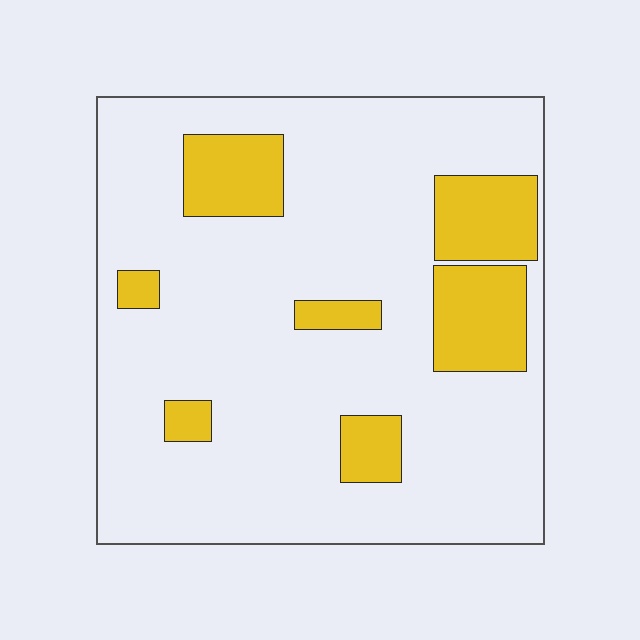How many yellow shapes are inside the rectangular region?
7.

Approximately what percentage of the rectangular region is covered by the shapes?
Approximately 20%.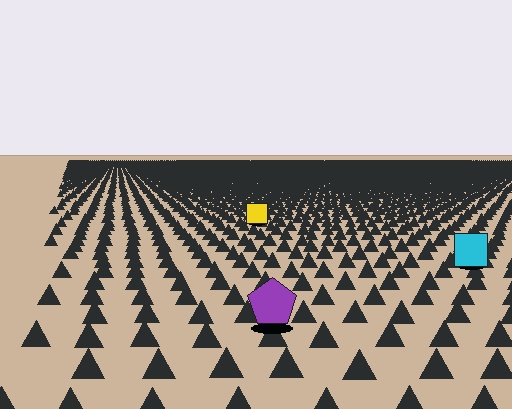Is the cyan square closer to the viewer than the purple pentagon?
No. The purple pentagon is closer — you can tell from the texture gradient: the ground texture is coarser near it.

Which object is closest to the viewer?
The purple pentagon is closest. The texture marks near it are larger and more spread out.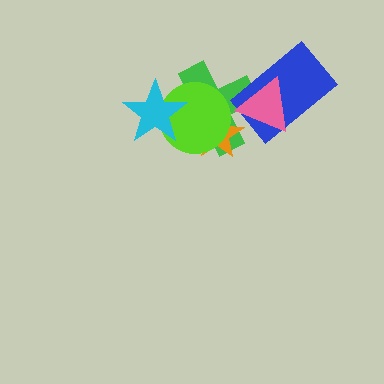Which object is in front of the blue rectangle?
The pink triangle is in front of the blue rectangle.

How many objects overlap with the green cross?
5 objects overlap with the green cross.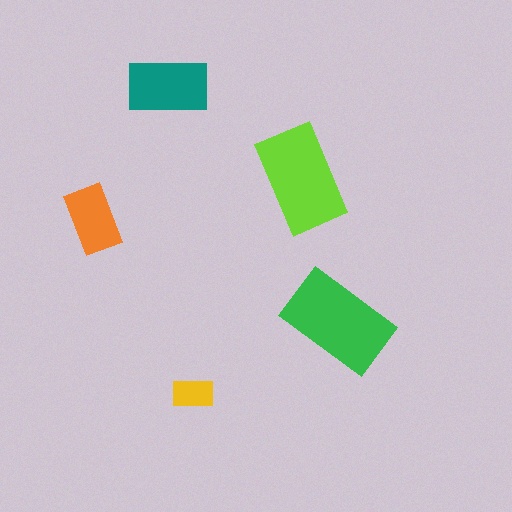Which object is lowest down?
The yellow rectangle is bottommost.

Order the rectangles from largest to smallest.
the green one, the lime one, the teal one, the orange one, the yellow one.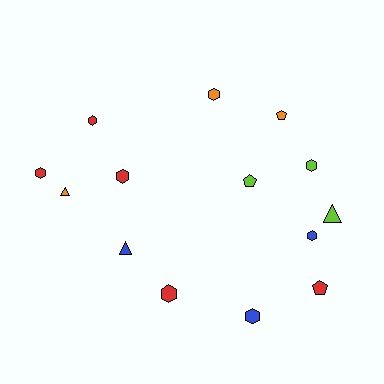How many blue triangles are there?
There is 1 blue triangle.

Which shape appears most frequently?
Hexagon, with 8 objects.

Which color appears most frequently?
Red, with 5 objects.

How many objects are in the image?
There are 14 objects.